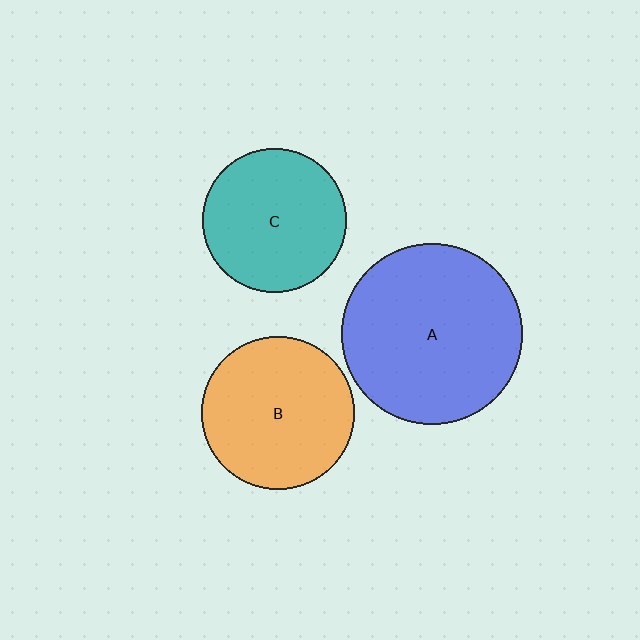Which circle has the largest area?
Circle A (blue).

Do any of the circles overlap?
No, none of the circles overlap.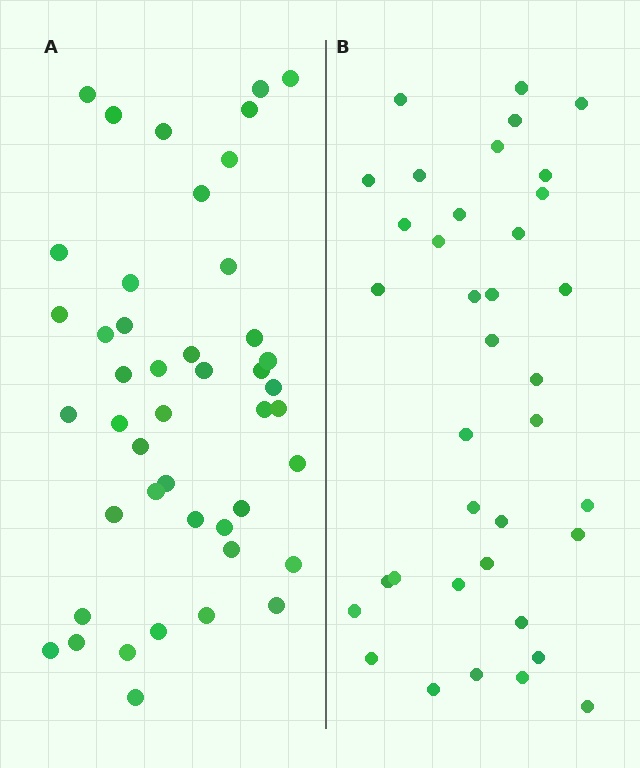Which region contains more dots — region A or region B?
Region A (the left region) has more dots.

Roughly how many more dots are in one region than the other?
Region A has roughly 8 or so more dots than region B.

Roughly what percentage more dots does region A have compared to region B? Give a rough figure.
About 20% more.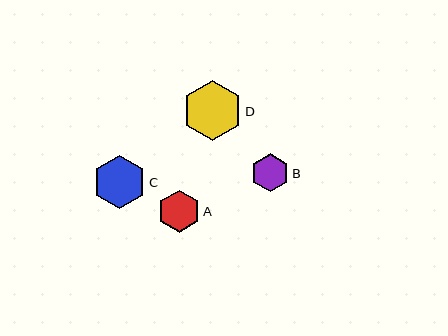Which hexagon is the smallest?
Hexagon B is the smallest with a size of approximately 38 pixels.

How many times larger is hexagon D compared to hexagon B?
Hexagon D is approximately 1.6 times the size of hexagon B.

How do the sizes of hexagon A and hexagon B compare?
Hexagon A and hexagon B are approximately the same size.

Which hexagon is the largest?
Hexagon D is the largest with a size of approximately 60 pixels.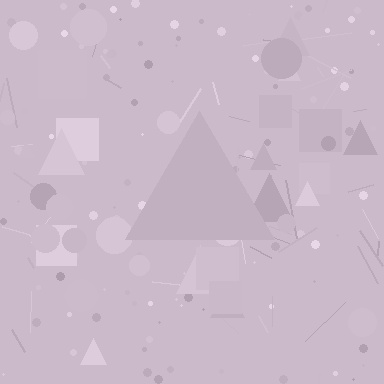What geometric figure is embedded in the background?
A triangle is embedded in the background.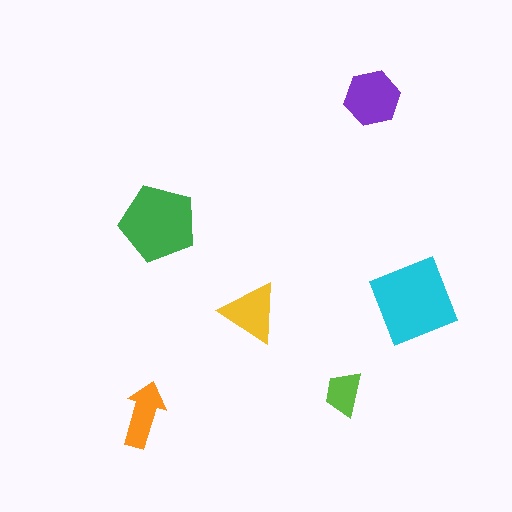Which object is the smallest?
The lime trapezoid.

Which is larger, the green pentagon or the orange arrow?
The green pentagon.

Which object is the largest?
The cyan diamond.